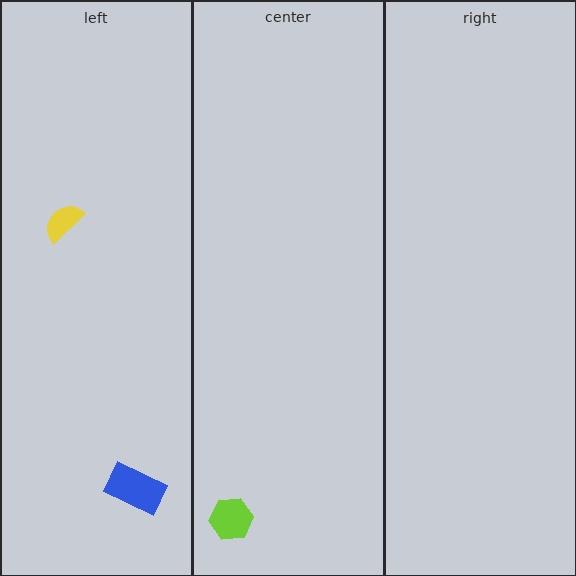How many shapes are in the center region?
1.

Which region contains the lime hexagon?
The center region.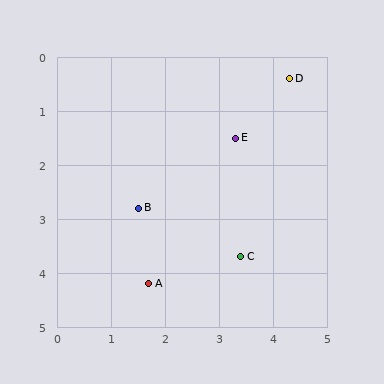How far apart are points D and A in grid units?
Points D and A are about 4.6 grid units apart.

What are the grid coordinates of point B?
Point B is at approximately (1.5, 2.8).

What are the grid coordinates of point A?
Point A is at approximately (1.7, 4.2).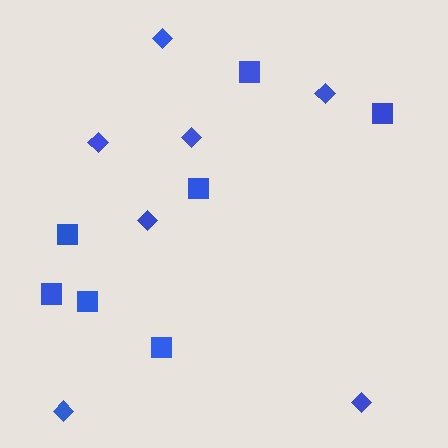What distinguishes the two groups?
There are 2 groups: one group of squares (7) and one group of diamonds (7).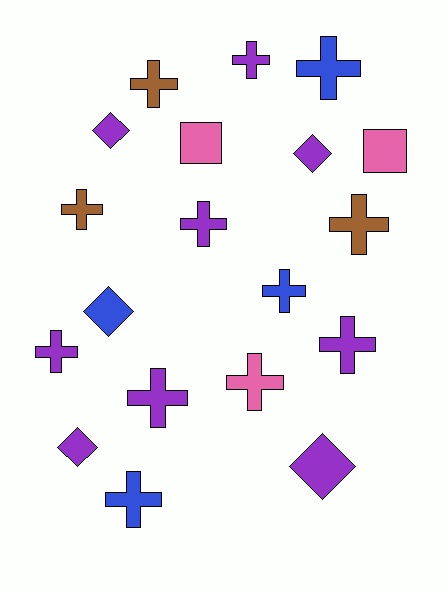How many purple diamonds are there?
There are 4 purple diamonds.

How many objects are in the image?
There are 19 objects.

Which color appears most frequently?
Purple, with 9 objects.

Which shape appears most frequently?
Cross, with 12 objects.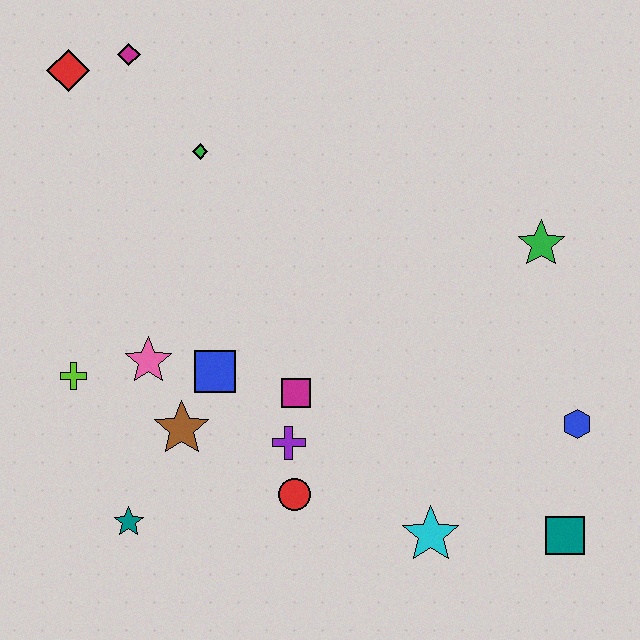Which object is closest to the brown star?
The blue square is closest to the brown star.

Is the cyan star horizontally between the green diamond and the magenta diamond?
No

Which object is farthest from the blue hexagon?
The red diamond is farthest from the blue hexagon.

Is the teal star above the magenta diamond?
No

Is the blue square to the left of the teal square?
Yes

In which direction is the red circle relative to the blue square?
The red circle is below the blue square.